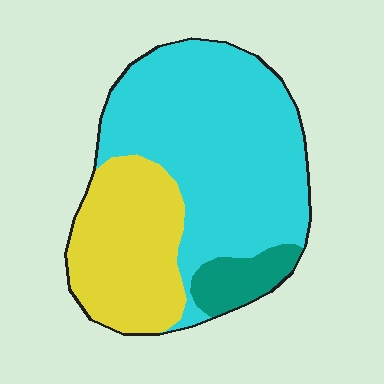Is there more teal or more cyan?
Cyan.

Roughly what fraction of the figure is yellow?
Yellow covers about 30% of the figure.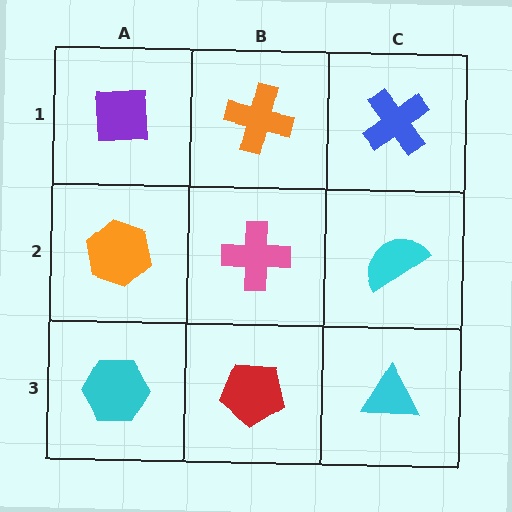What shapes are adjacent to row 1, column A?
An orange hexagon (row 2, column A), an orange cross (row 1, column B).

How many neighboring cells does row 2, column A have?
3.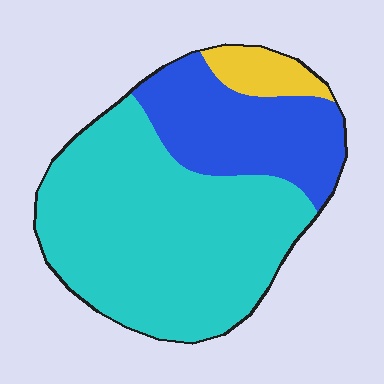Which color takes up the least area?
Yellow, at roughly 5%.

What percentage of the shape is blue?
Blue covers about 30% of the shape.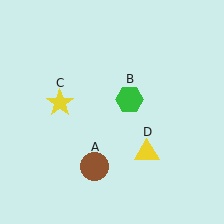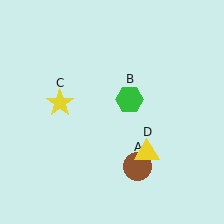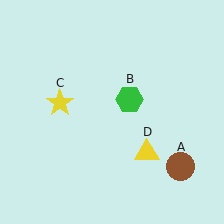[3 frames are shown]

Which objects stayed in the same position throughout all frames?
Green hexagon (object B) and yellow star (object C) and yellow triangle (object D) remained stationary.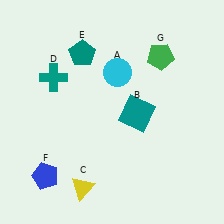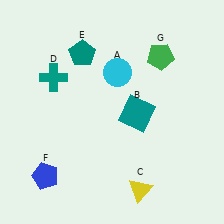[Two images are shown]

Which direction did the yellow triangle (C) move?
The yellow triangle (C) moved right.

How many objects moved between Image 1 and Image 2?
1 object moved between the two images.